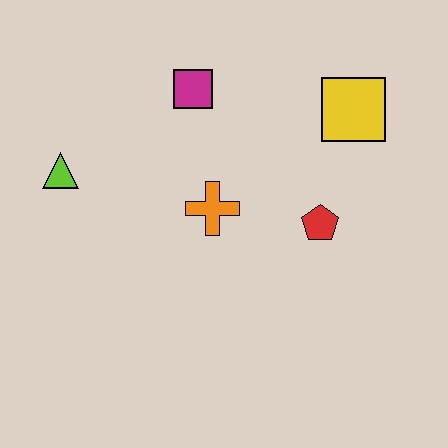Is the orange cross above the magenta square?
No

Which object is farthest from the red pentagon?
The lime triangle is farthest from the red pentagon.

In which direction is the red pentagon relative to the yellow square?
The red pentagon is below the yellow square.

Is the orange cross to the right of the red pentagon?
No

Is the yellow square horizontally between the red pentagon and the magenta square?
No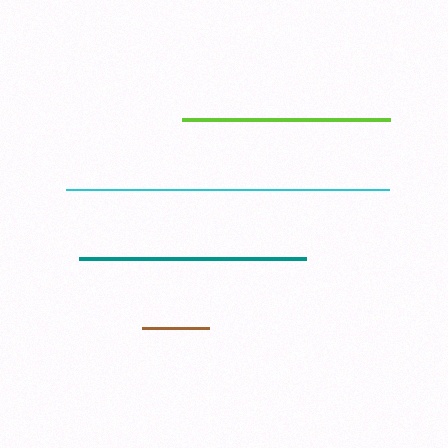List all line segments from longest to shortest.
From longest to shortest: cyan, teal, lime, brown.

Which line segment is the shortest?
The brown line is the shortest at approximately 67 pixels.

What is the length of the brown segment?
The brown segment is approximately 67 pixels long.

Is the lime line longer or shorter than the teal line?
The teal line is longer than the lime line.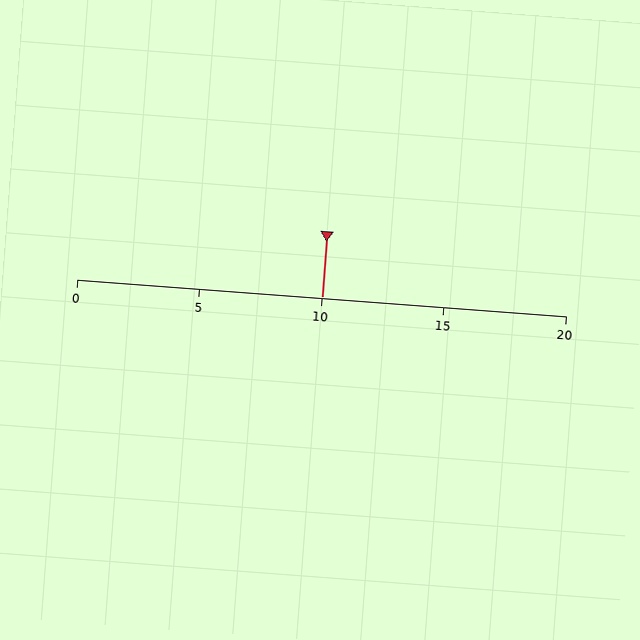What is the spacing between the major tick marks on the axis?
The major ticks are spaced 5 apart.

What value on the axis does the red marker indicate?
The marker indicates approximately 10.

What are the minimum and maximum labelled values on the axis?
The axis runs from 0 to 20.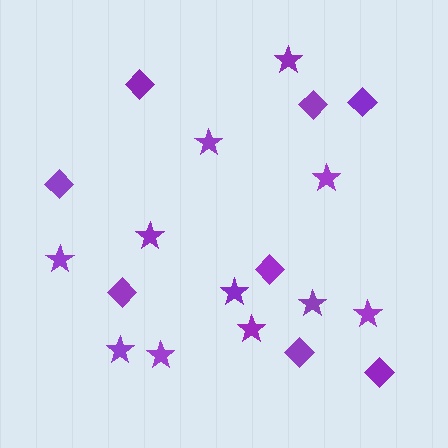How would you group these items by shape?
There are 2 groups: one group of diamonds (8) and one group of stars (11).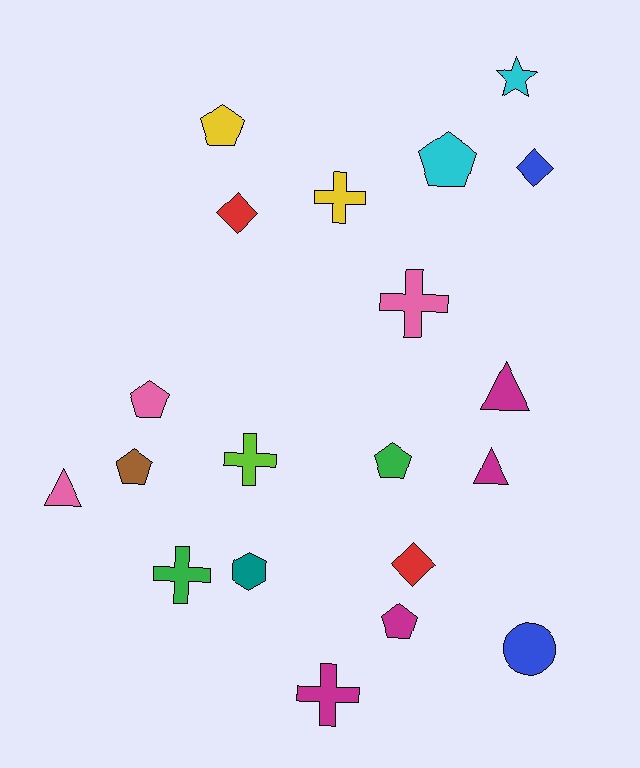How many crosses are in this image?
There are 5 crosses.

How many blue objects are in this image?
There are 2 blue objects.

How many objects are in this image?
There are 20 objects.